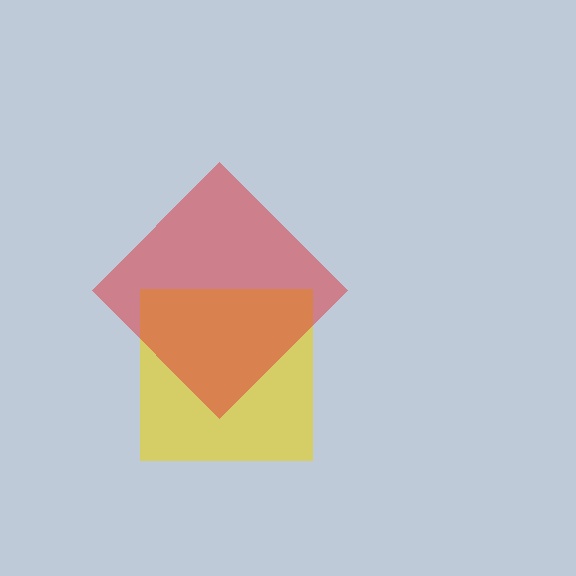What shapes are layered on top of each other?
The layered shapes are: a yellow square, a red diamond.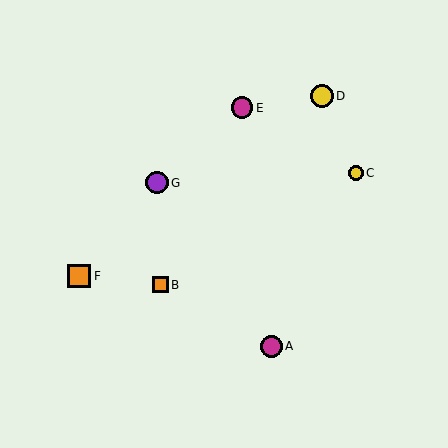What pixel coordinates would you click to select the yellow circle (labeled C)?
Click at (356, 173) to select the yellow circle C.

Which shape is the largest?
The yellow circle (labeled D) is the largest.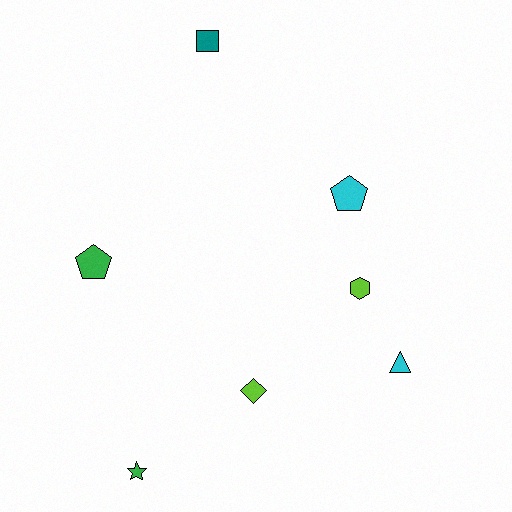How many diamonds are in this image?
There is 1 diamond.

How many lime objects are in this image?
There are 2 lime objects.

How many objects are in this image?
There are 7 objects.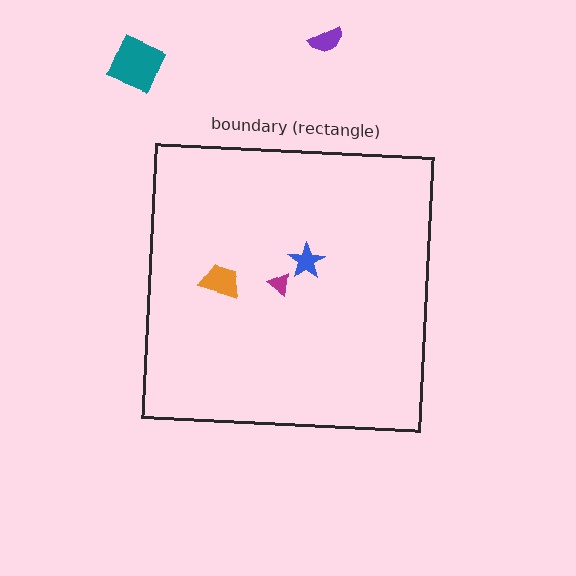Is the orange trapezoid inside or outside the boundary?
Inside.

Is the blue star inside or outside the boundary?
Inside.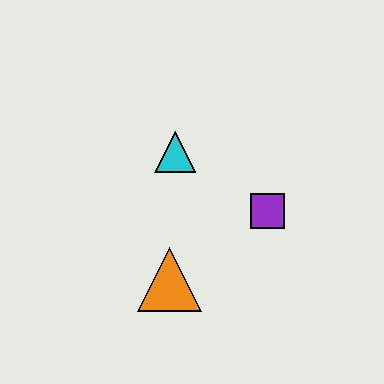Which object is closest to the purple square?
The cyan triangle is closest to the purple square.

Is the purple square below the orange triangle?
No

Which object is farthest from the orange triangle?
The cyan triangle is farthest from the orange triangle.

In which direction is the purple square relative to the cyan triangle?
The purple square is to the right of the cyan triangle.